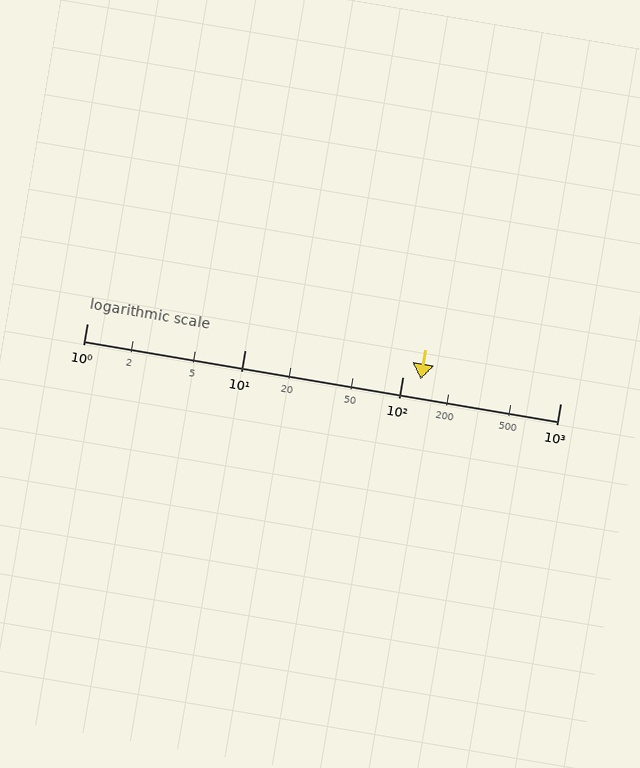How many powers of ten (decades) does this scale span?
The scale spans 3 decades, from 1 to 1000.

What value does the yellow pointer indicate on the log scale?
The pointer indicates approximately 130.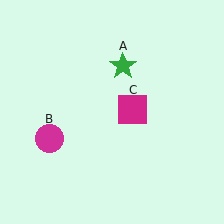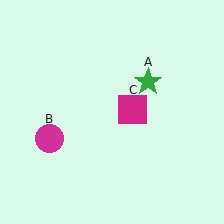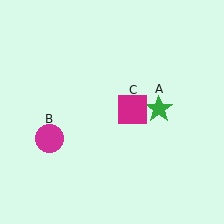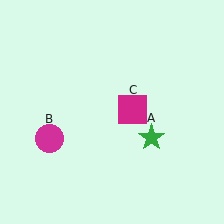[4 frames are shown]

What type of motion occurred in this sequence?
The green star (object A) rotated clockwise around the center of the scene.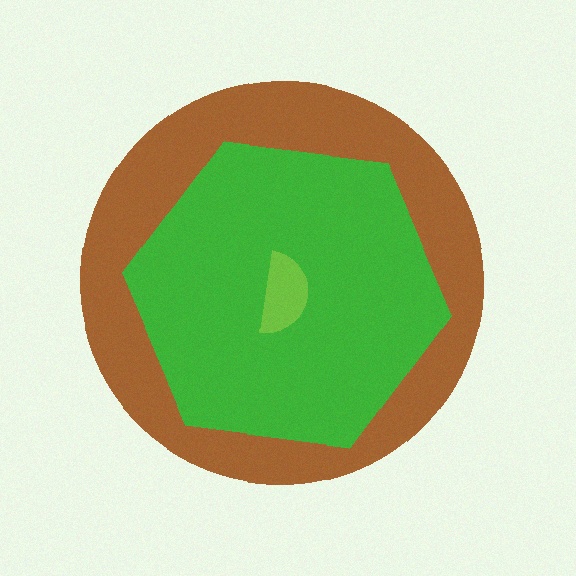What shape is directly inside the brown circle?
The green hexagon.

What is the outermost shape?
The brown circle.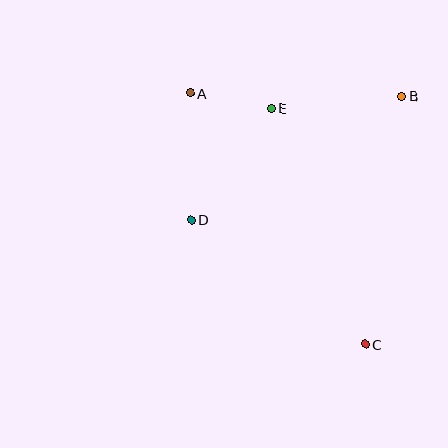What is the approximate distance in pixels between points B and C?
The distance between B and C is approximately 251 pixels.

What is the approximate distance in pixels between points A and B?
The distance between A and B is approximately 212 pixels.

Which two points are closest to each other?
Points A and E are closest to each other.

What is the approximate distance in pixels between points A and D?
The distance between A and D is approximately 126 pixels.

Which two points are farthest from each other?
Points A and C are farthest from each other.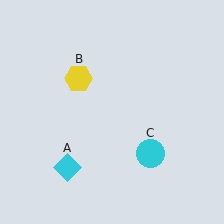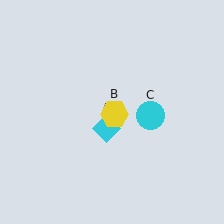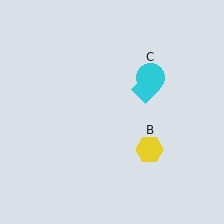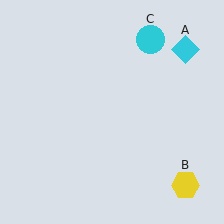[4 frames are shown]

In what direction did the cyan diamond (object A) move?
The cyan diamond (object A) moved up and to the right.